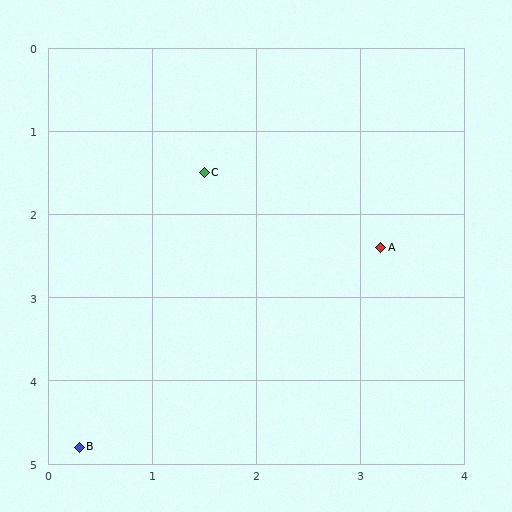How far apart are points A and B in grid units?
Points A and B are about 3.8 grid units apart.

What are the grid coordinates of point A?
Point A is at approximately (3.2, 2.4).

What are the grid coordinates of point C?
Point C is at approximately (1.5, 1.5).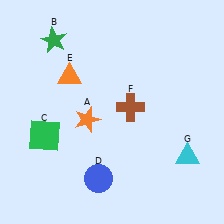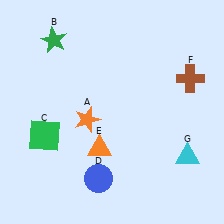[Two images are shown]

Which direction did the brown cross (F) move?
The brown cross (F) moved right.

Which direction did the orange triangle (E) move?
The orange triangle (E) moved down.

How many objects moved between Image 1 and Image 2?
2 objects moved between the two images.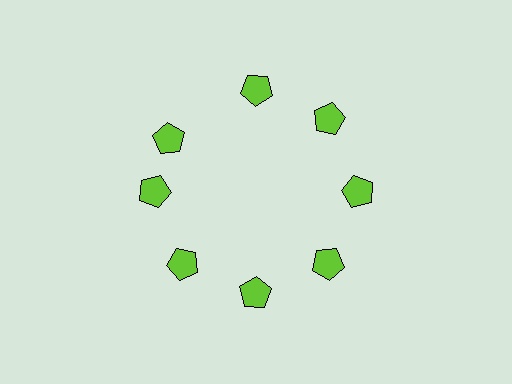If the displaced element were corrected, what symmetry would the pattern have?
It would have 8-fold rotational symmetry — the pattern would map onto itself every 45 degrees.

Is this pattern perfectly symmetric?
No. The 8 lime pentagons are arranged in a ring, but one element near the 10 o'clock position is rotated out of alignment along the ring, breaking the 8-fold rotational symmetry.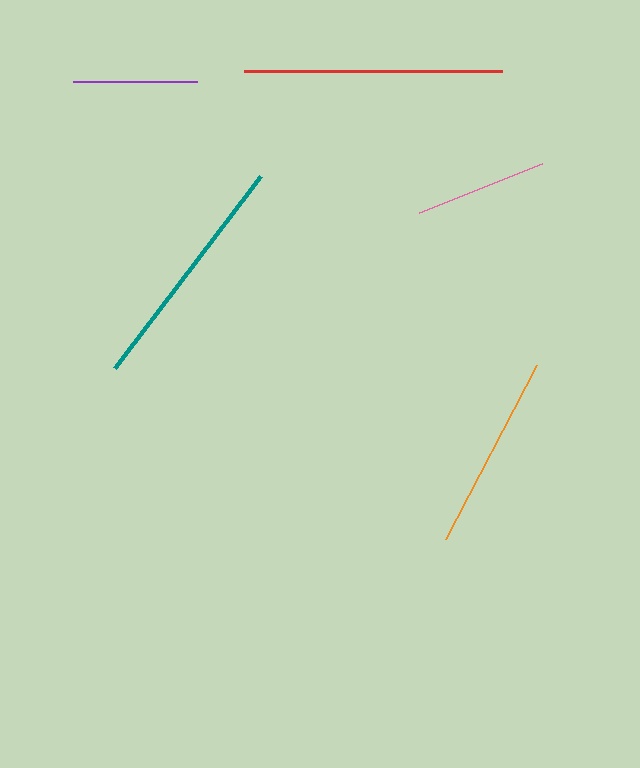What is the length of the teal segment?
The teal segment is approximately 242 pixels long.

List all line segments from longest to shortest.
From longest to shortest: red, teal, orange, pink, purple.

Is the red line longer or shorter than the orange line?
The red line is longer than the orange line.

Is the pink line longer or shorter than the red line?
The red line is longer than the pink line.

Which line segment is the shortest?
The purple line is the shortest at approximately 124 pixels.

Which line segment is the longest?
The red line is the longest at approximately 258 pixels.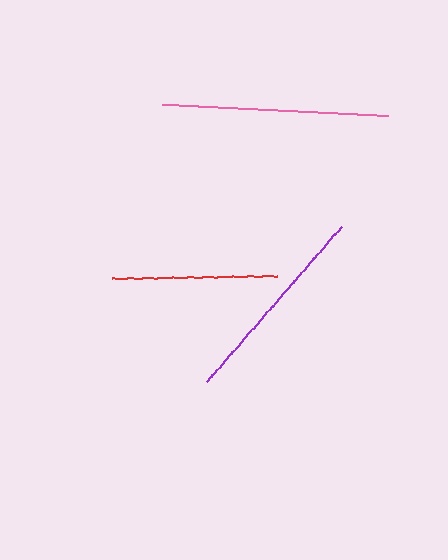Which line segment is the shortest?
The red line is the shortest at approximately 165 pixels.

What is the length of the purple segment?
The purple segment is approximately 206 pixels long.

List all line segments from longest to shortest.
From longest to shortest: pink, purple, red.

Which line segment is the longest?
The pink line is the longest at approximately 227 pixels.